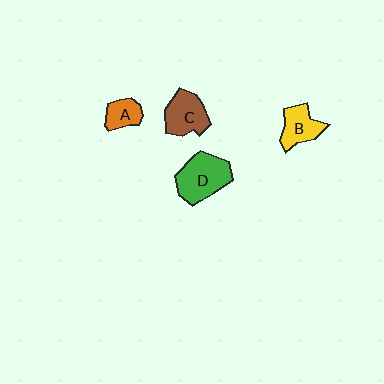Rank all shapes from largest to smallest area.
From largest to smallest: D (green), C (brown), B (yellow), A (orange).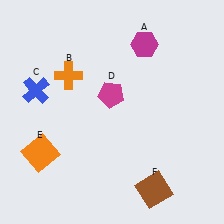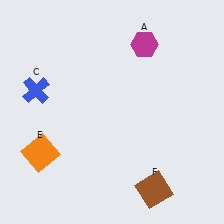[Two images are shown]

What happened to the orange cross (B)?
The orange cross (B) was removed in Image 2. It was in the top-left area of Image 1.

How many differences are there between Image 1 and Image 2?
There are 2 differences between the two images.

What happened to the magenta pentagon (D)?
The magenta pentagon (D) was removed in Image 2. It was in the top-left area of Image 1.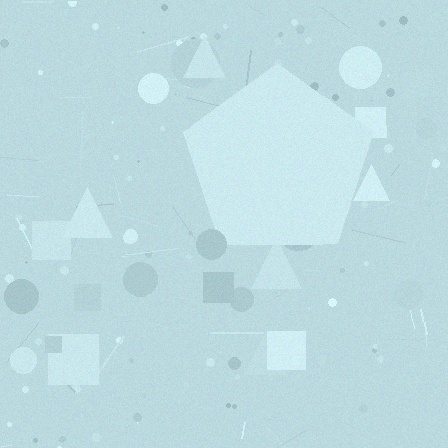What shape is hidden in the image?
A pentagon is hidden in the image.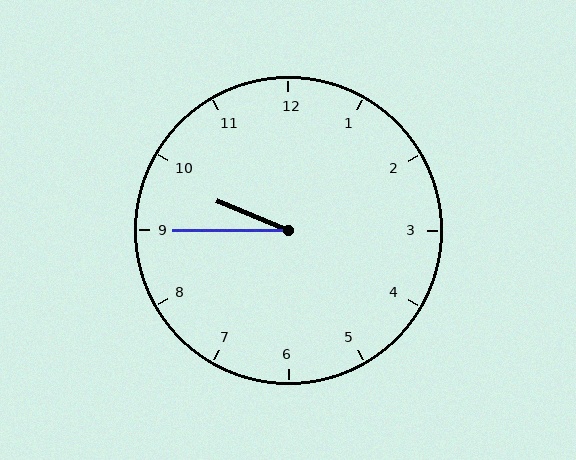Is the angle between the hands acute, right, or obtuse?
It is acute.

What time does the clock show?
9:45.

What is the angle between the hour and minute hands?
Approximately 22 degrees.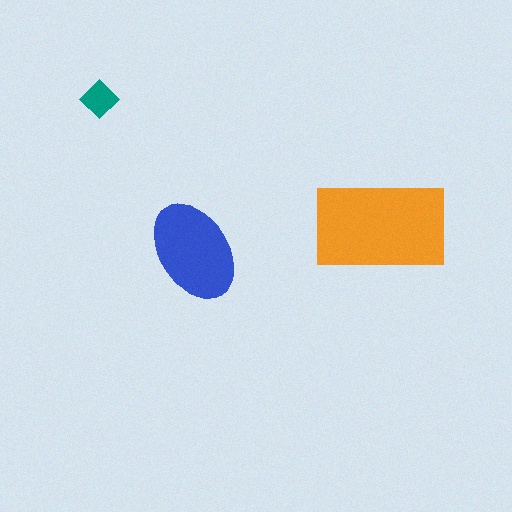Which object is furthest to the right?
The orange rectangle is rightmost.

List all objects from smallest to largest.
The teal diamond, the blue ellipse, the orange rectangle.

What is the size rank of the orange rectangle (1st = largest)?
1st.